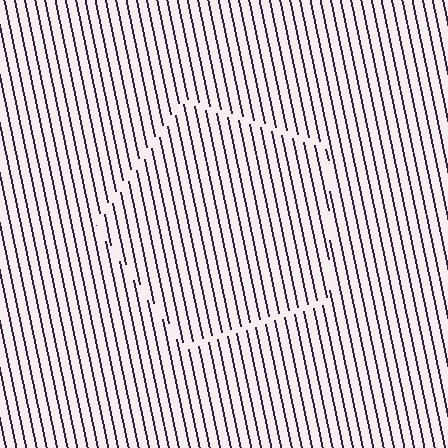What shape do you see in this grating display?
An illusory pentagon. The interior of the shape contains the same grating, shifted by half a period — the contour is defined by the phase discontinuity where line-ends from the inner and outer gratings abut.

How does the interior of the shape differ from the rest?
The interior of the shape contains the same grating, shifted by half a period — the contour is defined by the phase discontinuity where line-ends from the inner and outer gratings abut.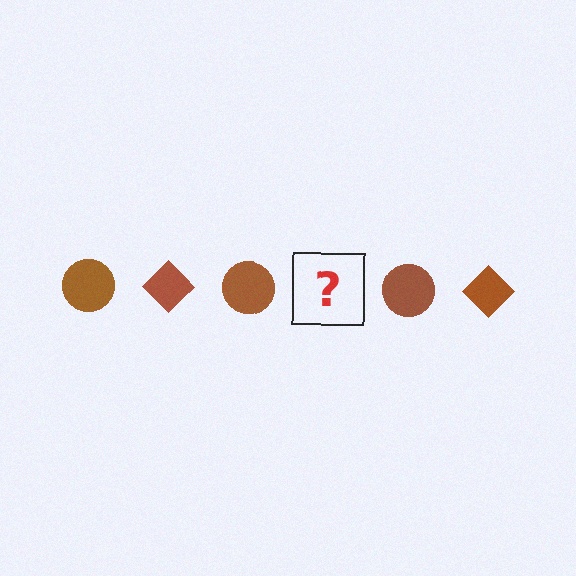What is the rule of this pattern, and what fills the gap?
The rule is that the pattern cycles through circle, diamond shapes in brown. The gap should be filled with a brown diamond.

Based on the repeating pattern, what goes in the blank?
The blank should be a brown diamond.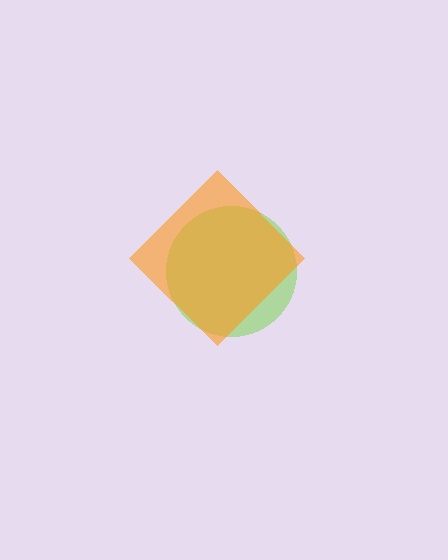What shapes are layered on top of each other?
The layered shapes are: a lime circle, an orange diamond.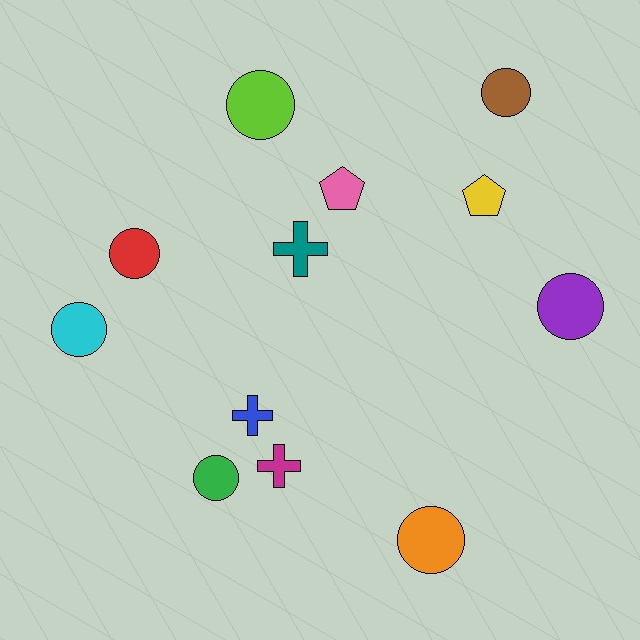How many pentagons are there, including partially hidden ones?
There are 2 pentagons.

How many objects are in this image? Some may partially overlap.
There are 12 objects.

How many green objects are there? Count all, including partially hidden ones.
There is 1 green object.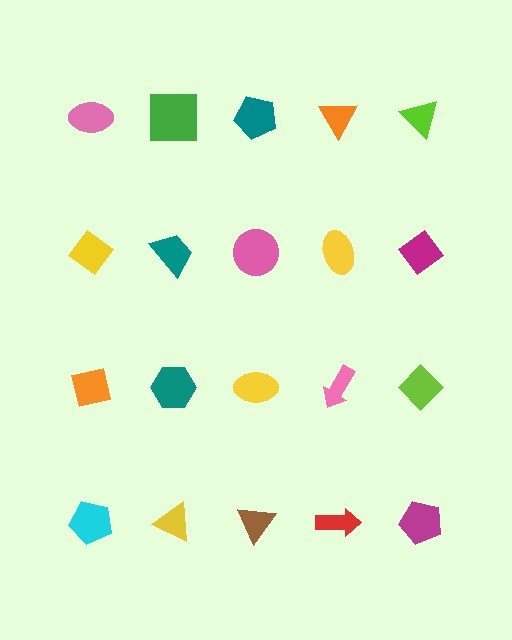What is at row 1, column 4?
An orange triangle.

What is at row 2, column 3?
A pink circle.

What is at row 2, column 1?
A yellow diamond.